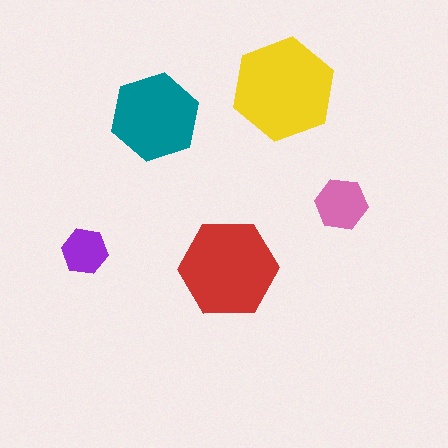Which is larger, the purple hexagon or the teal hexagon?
The teal one.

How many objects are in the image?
There are 5 objects in the image.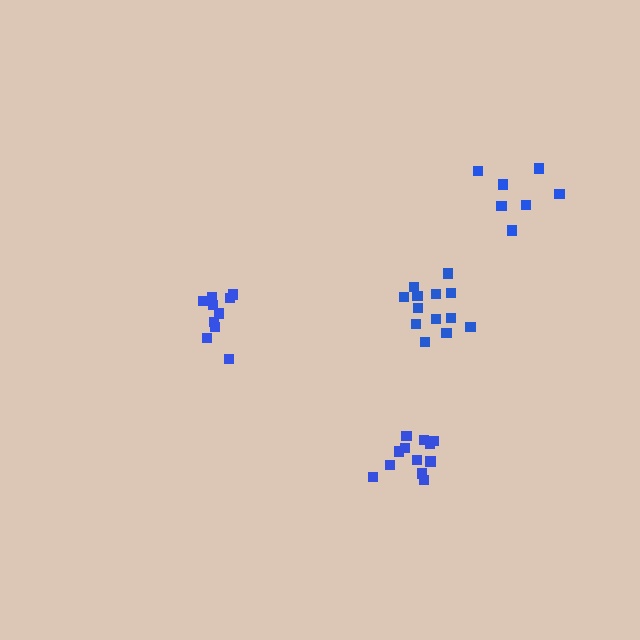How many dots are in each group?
Group 1: 12 dots, Group 2: 13 dots, Group 3: 10 dots, Group 4: 7 dots (42 total).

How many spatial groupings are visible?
There are 4 spatial groupings.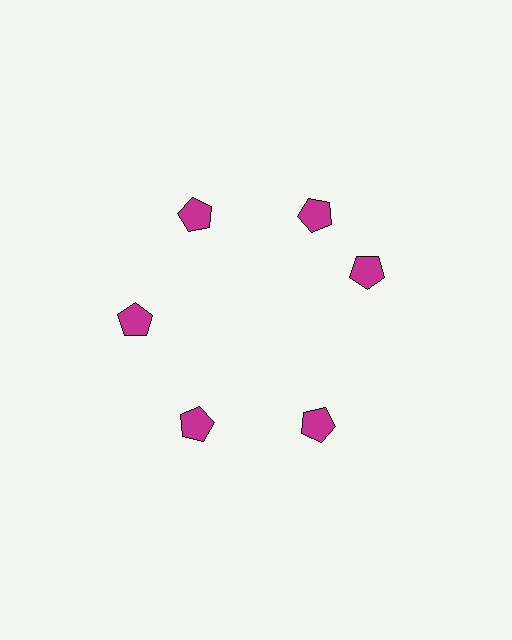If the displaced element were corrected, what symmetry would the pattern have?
It would have 6-fold rotational symmetry — the pattern would map onto itself every 60 degrees.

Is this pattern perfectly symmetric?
No. The 6 magenta pentagons are arranged in a ring, but one element near the 3 o'clock position is rotated out of alignment along the ring, breaking the 6-fold rotational symmetry.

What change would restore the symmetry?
The symmetry would be restored by rotating it back into even spacing with its neighbors so that all 6 pentagons sit at equal angles and equal distance from the center.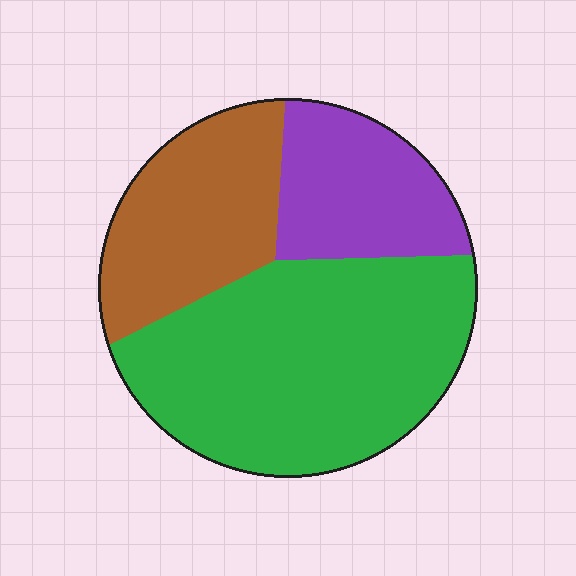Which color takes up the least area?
Purple, at roughly 20%.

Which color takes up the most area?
Green, at roughly 55%.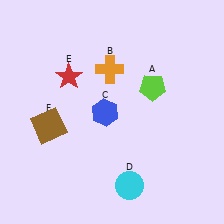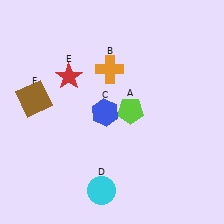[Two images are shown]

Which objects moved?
The objects that moved are: the lime pentagon (A), the cyan circle (D), the brown square (F).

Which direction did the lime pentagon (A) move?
The lime pentagon (A) moved down.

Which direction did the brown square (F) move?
The brown square (F) moved up.